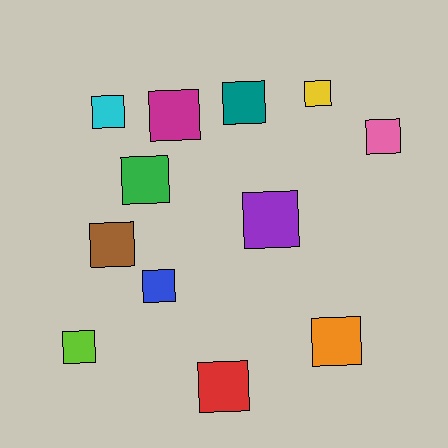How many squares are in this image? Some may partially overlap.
There are 12 squares.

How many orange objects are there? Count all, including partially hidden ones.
There is 1 orange object.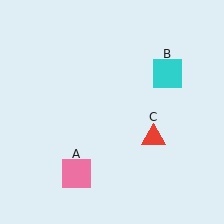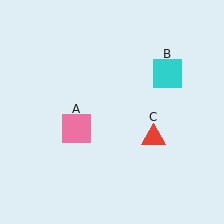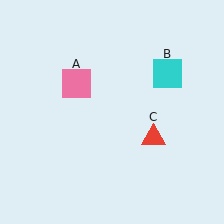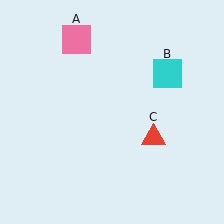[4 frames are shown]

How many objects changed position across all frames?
1 object changed position: pink square (object A).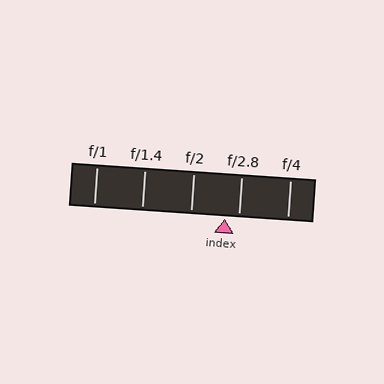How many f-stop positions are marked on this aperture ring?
There are 5 f-stop positions marked.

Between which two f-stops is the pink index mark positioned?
The index mark is between f/2 and f/2.8.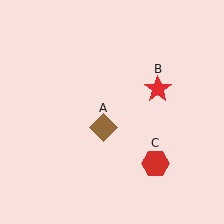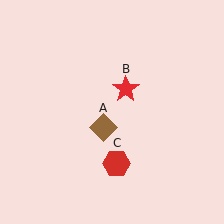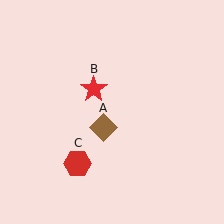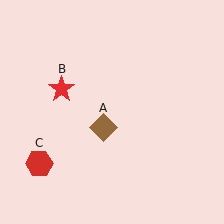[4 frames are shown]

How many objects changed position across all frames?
2 objects changed position: red star (object B), red hexagon (object C).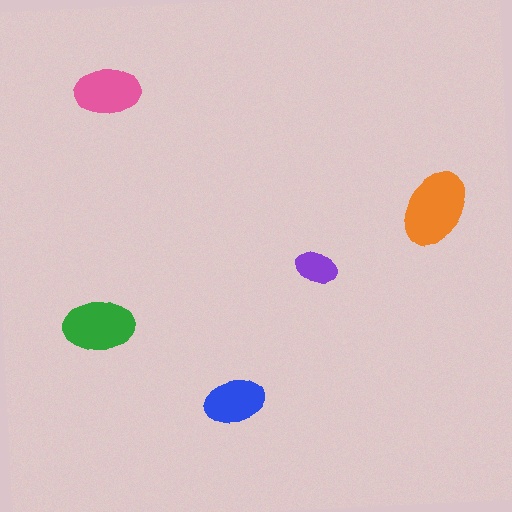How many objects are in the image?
There are 5 objects in the image.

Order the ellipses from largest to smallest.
the orange one, the green one, the pink one, the blue one, the purple one.